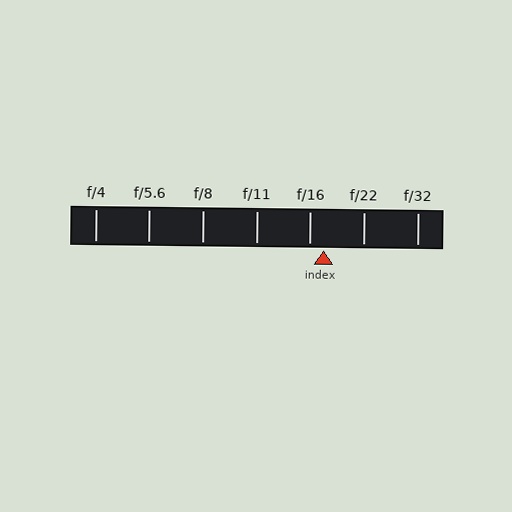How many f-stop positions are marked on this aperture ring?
There are 7 f-stop positions marked.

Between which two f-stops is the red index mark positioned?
The index mark is between f/16 and f/22.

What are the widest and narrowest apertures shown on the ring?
The widest aperture shown is f/4 and the narrowest is f/32.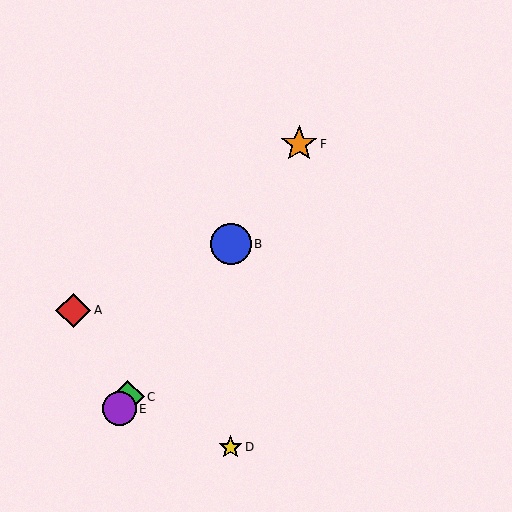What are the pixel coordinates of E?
Object E is at (119, 409).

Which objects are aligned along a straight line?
Objects B, C, E, F are aligned along a straight line.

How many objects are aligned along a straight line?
4 objects (B, C, E, F) are aligned along a straight line.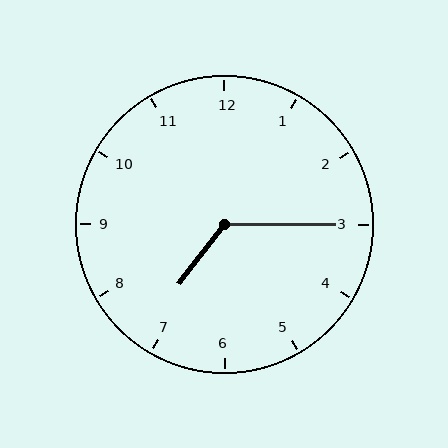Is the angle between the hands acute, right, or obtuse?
It is obtuse.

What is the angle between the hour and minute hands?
Approximately 128 degrees.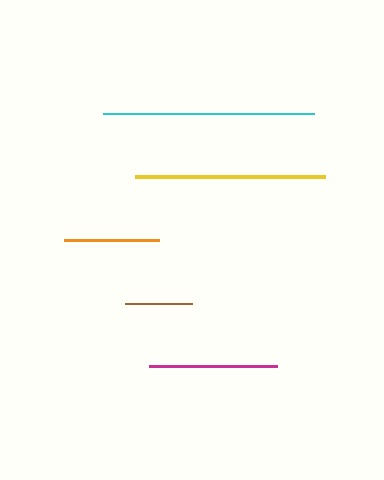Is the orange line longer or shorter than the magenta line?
The magenta line is longer than the orange line.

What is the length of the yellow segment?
The yellow segment is approximately 190 pixels long.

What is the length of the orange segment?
The orange segment is approximately 95 pixels long.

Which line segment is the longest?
The cyan line is the longest at approximately 211 pixels.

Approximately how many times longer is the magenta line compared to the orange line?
The magenta line is approximately 1.3 times the length of the orange line.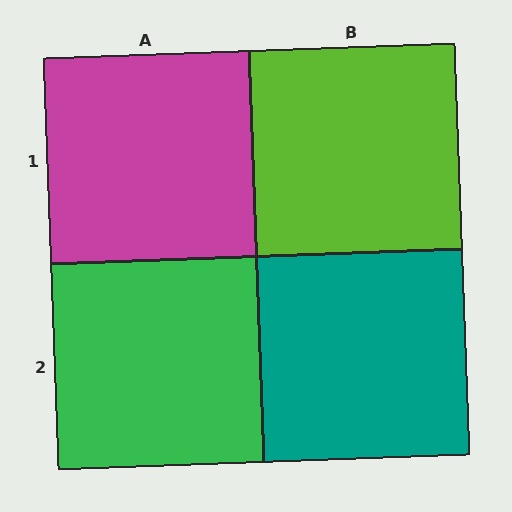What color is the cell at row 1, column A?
Magenta.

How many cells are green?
1 cell is green.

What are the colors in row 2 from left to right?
Green, teal.